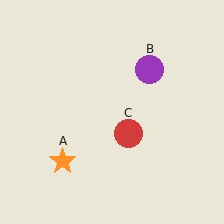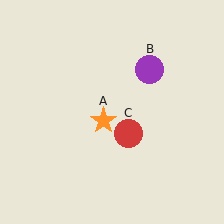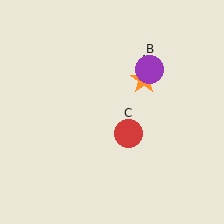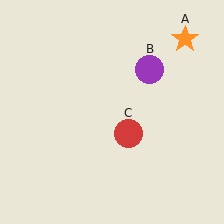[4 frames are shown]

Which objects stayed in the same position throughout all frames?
Purple circle (object B) and red circle (object C) remained stationary.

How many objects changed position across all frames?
1 object changed position: orange star (object A).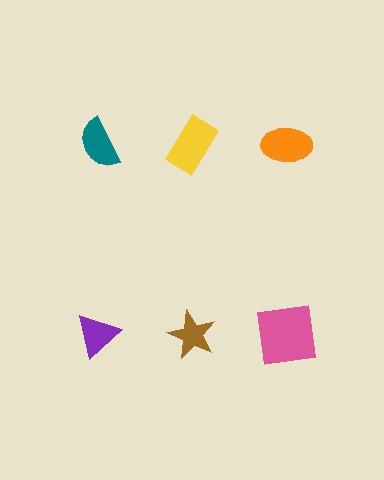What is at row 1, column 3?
An orange ellipse.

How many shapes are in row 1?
3 shapes.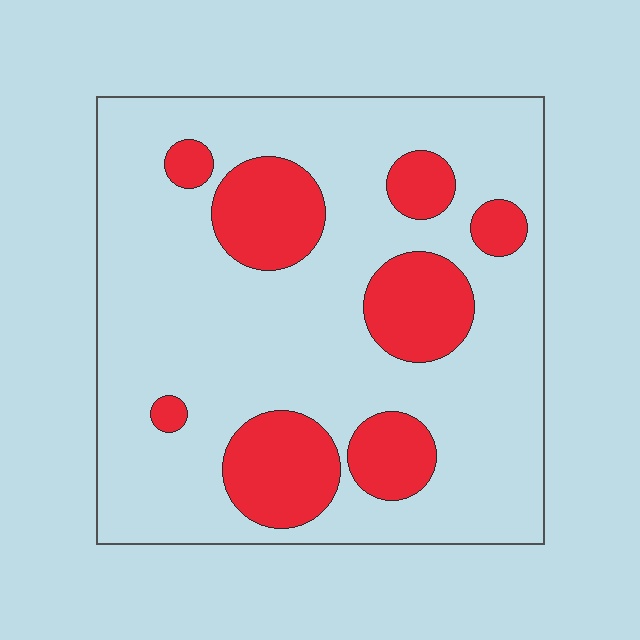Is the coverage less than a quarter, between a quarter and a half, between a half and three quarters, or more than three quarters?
Less than a quarter.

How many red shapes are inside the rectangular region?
8.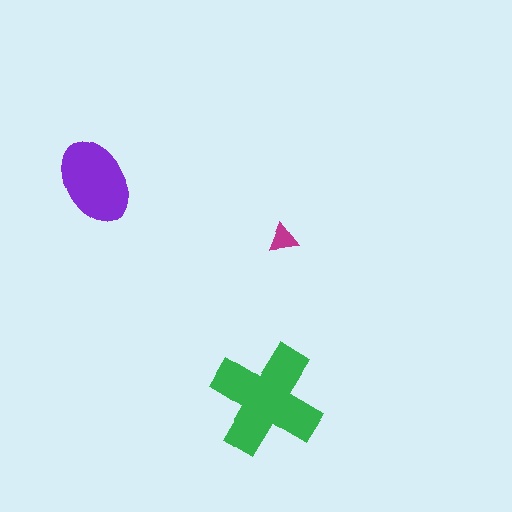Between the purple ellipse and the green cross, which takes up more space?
The green cross.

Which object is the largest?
The green cross.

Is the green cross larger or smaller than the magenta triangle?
Larger.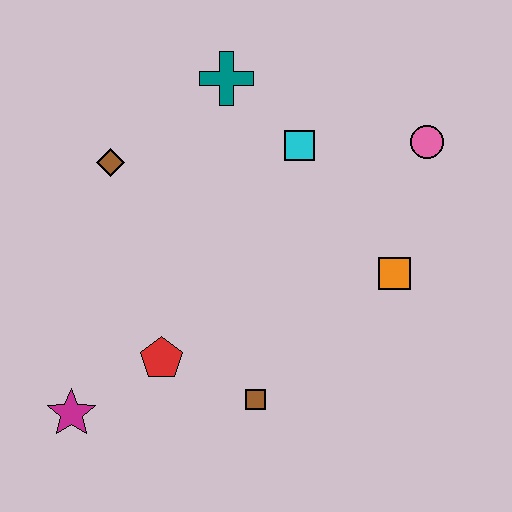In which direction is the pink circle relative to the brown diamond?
The pink circle is to the right of the brown diamond.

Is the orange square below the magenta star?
No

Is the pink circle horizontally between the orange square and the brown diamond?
No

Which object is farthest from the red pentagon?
The pink circle is farthest from the red pentagon.